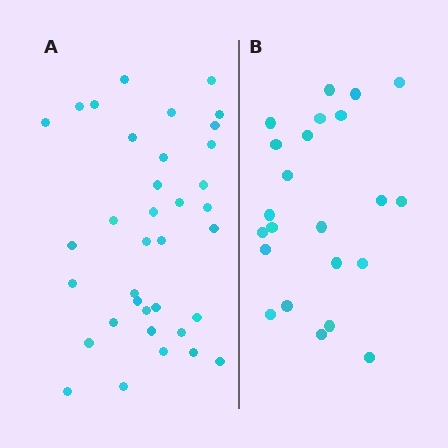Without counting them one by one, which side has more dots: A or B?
Region A (the left region) has more dots.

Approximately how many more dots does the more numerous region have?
Region A has approximately 15 more dots than region B.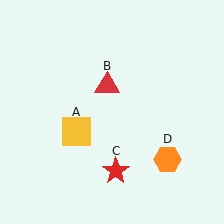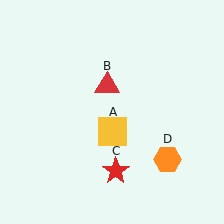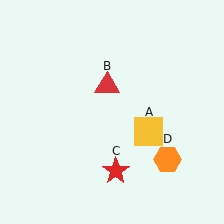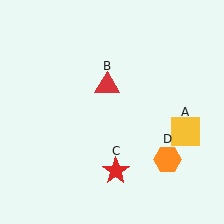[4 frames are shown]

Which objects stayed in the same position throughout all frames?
Red triangle (object B) and red star (object C) and orange hexagon (object D) remained stationary.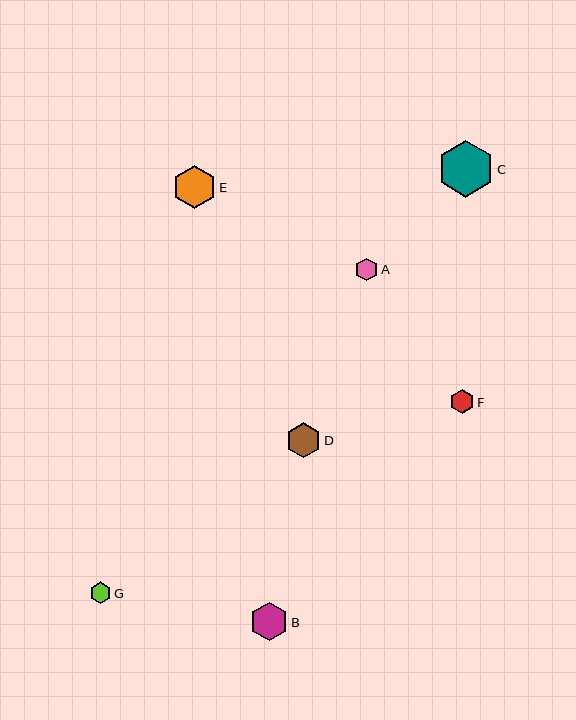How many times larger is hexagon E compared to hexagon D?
Hexagon E is approximately 1.2 times the size of hexagon D.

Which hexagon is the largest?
Hexagon C is the largest with a size of approximately 57 pixels.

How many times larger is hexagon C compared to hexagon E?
Hexagon C is approximately 1.3 times the size of hexagon E.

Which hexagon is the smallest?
Hexagon G is the smallest with a size of approximately 22 pixels.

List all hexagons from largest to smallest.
From largest to smallest: C, E, B, D, F, A, G.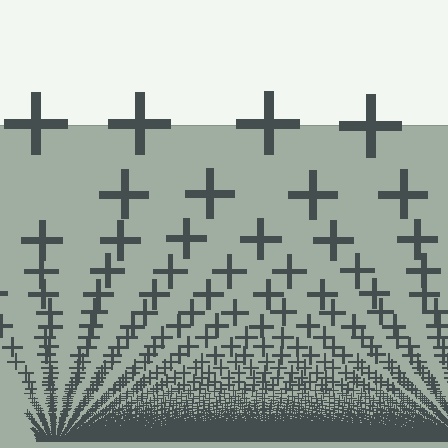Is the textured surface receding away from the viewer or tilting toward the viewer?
The surface appears to tilt toward the viewer. Texture elements get larger and sparser toward the top.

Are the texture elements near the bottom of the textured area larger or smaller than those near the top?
Smaller. The gradient is inverted — elements near the bottom are smaller and denser.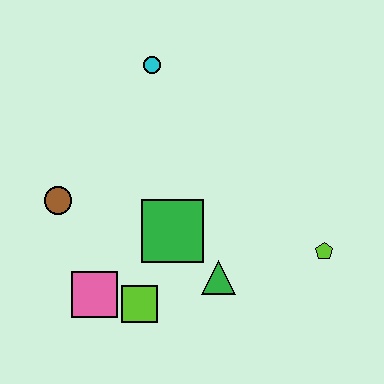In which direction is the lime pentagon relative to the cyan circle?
The lime pentagon is below the cyan circle.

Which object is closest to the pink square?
The lime square is closest to the pink square.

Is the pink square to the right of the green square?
No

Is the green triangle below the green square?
Yes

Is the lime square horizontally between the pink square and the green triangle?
Yes